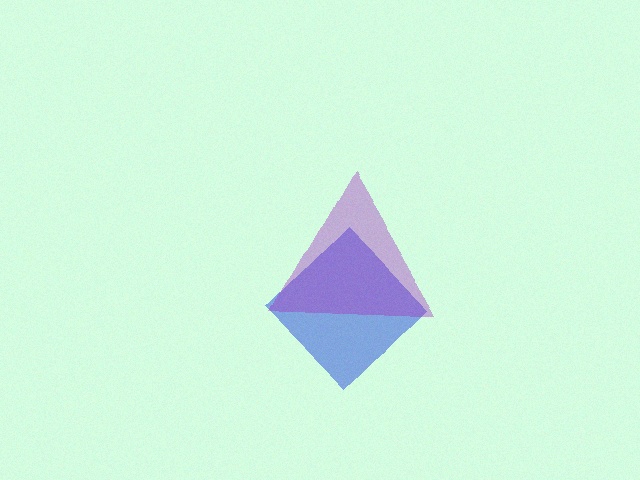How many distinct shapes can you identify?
There are 2 distinct shapes: a blue diamond, a purple triangle.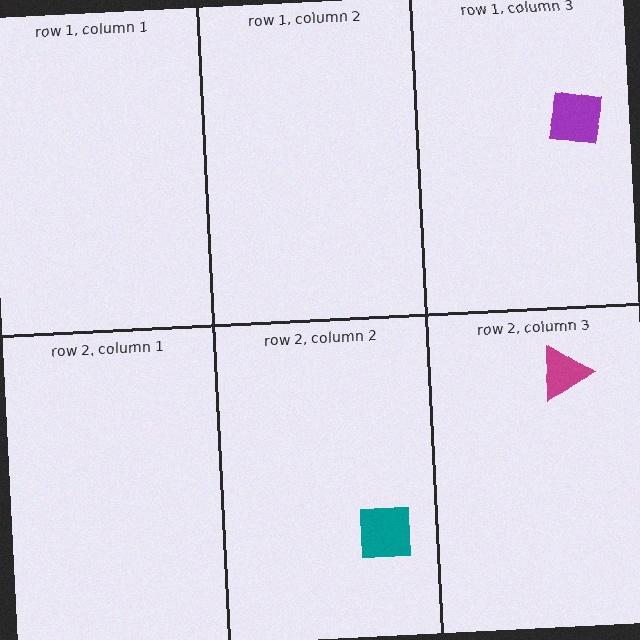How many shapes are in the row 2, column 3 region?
1.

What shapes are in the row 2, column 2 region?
The teal square.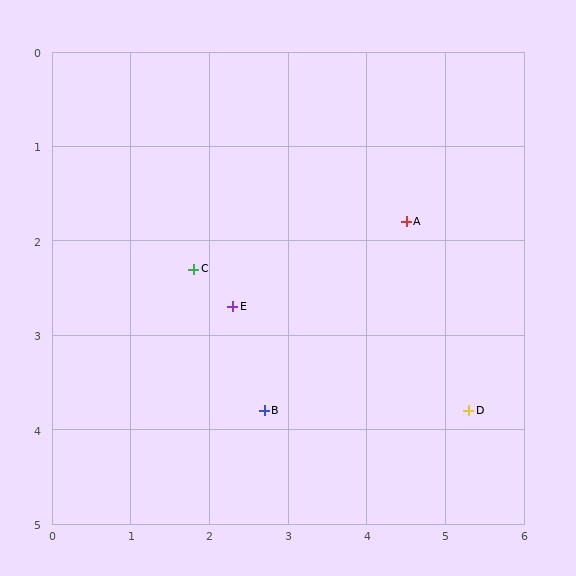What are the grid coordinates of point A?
Point A is at approximately (4.5, 1.8).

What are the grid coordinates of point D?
Point D is at approximately (5.3, 3.8).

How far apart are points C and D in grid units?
Points C and D are about 3.8 grid units apart.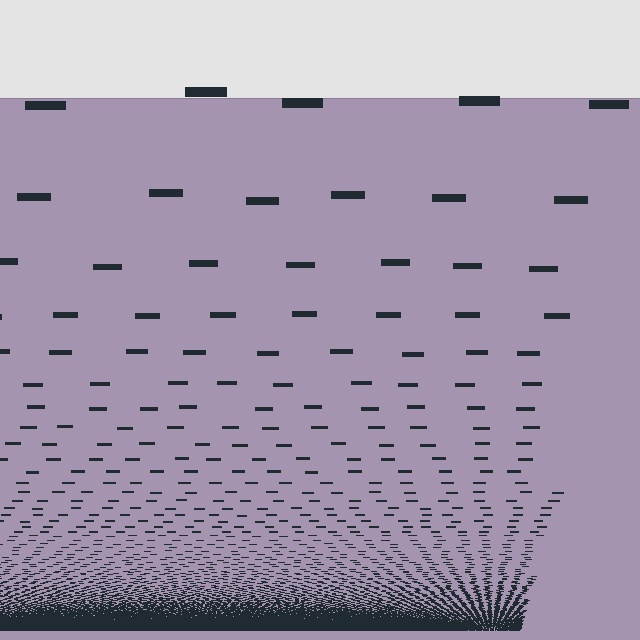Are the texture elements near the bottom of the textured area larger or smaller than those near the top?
Smaller. The gradient is inverted — elements near the bottom are smaller and denser.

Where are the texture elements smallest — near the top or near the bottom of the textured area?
Near the bottom.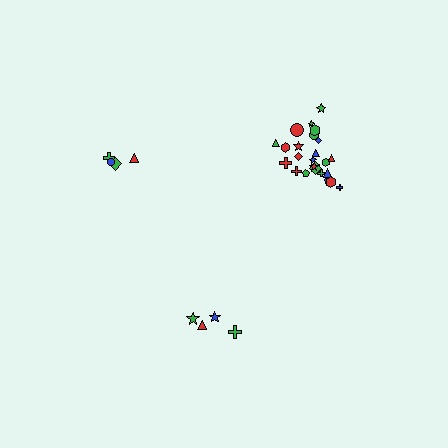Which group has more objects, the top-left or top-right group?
The top-right group.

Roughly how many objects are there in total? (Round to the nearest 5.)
Roughly 35 objects in total.